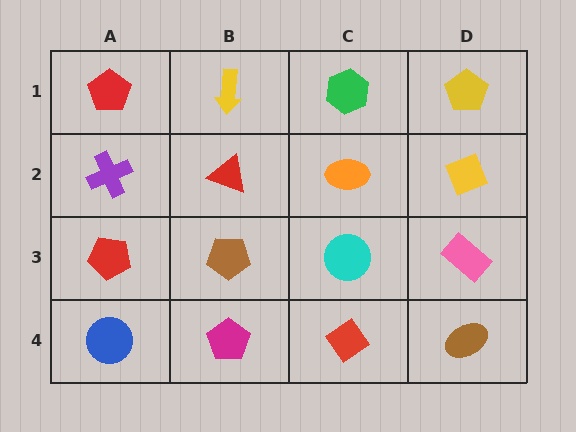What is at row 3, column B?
A brown pentagon.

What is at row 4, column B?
A magenta pentagon.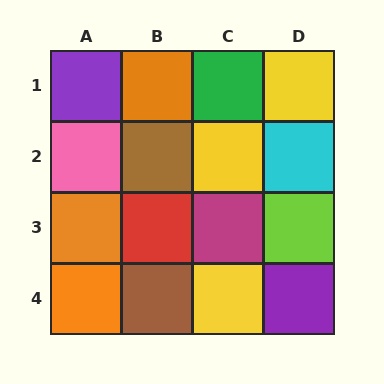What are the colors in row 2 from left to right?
Pink, brown, yellow, cyan.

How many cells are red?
1 cell is red.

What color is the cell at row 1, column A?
Purple.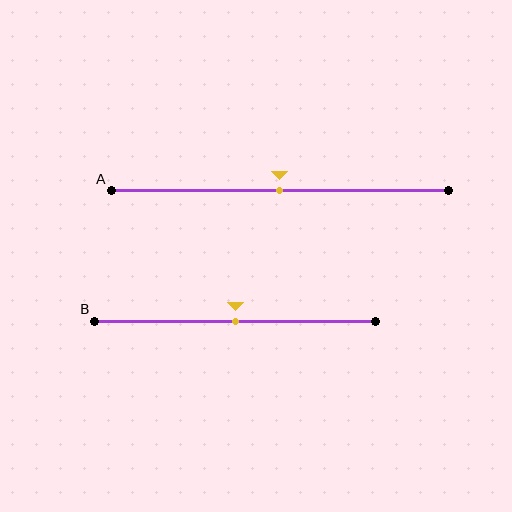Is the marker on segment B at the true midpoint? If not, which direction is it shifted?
Yes, the marker on segment B is at the true midpoint.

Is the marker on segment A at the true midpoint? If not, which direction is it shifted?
Yes, the marker on segment A is at the true midpoint.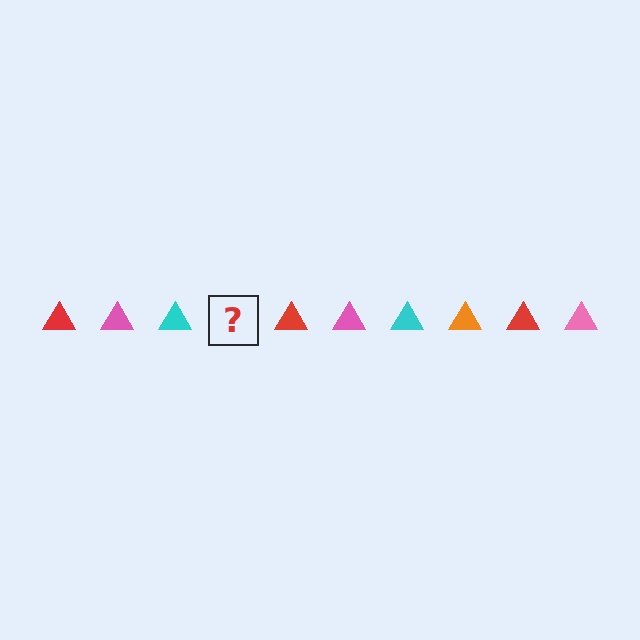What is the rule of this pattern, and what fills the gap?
The rule is that the pattern cycles through red, pink, cyan, orange triangles. The gap should be filled with an orange triangle.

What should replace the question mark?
The question mark should be replaced with an orange triangle.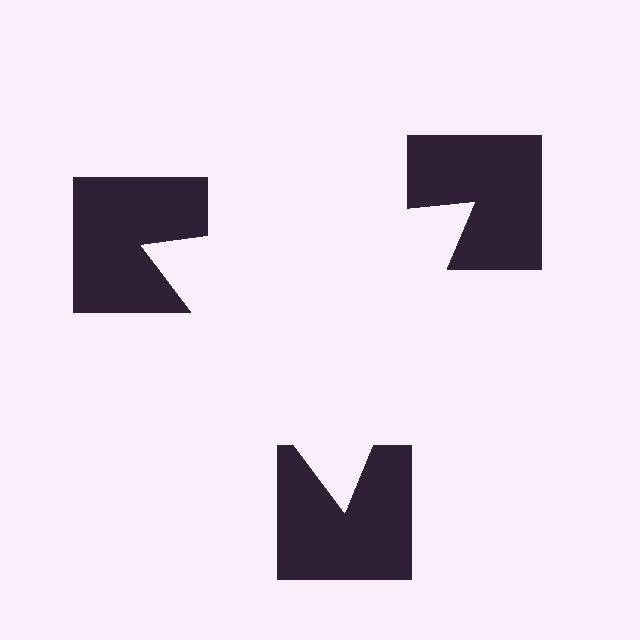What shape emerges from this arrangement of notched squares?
An illusory triangle — its edges are inferred from the aligned wedge cuts in the notched squares, not physically drawn.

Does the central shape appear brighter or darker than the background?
It typically appears slightly brighter than the background, even though no actual brightness change is drawn.